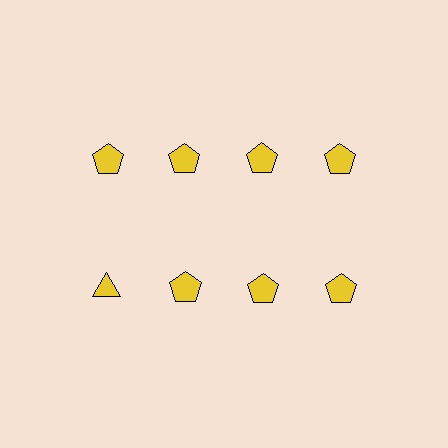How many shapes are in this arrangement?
There are 8 shapes arranged in a grid pattern.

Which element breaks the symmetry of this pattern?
The yellow triangle in the second row, leftmost column breaks the symmetry. All other shapes are yellow pentagons.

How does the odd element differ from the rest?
It has a different shape: triangle instead of pentagon.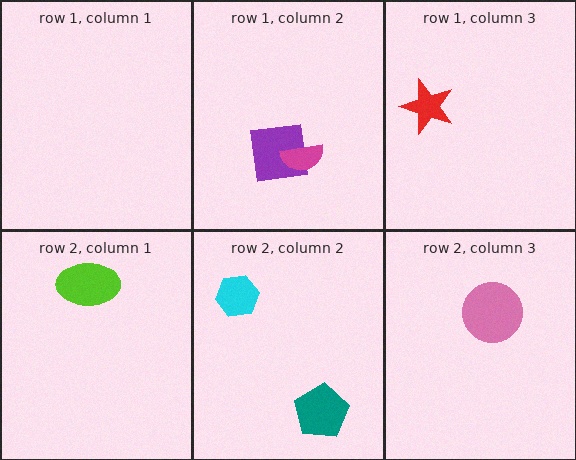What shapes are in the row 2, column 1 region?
The lime ellipse.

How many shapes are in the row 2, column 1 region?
1.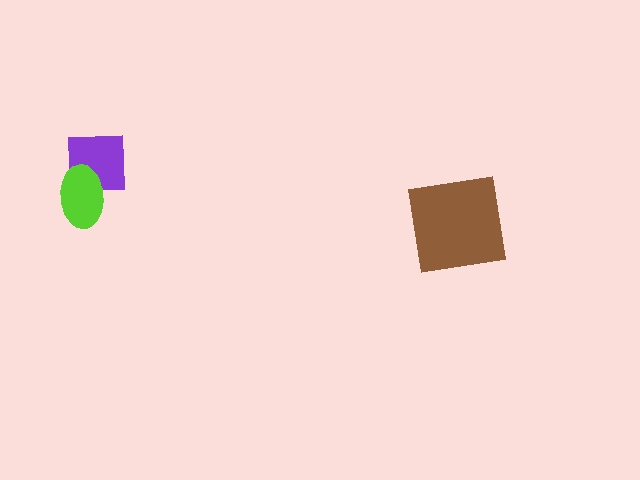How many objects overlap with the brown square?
0 objects overlap with the brown square.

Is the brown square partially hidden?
No, no other shape covers it.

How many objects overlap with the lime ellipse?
1 object overlaps with the lime ellipse.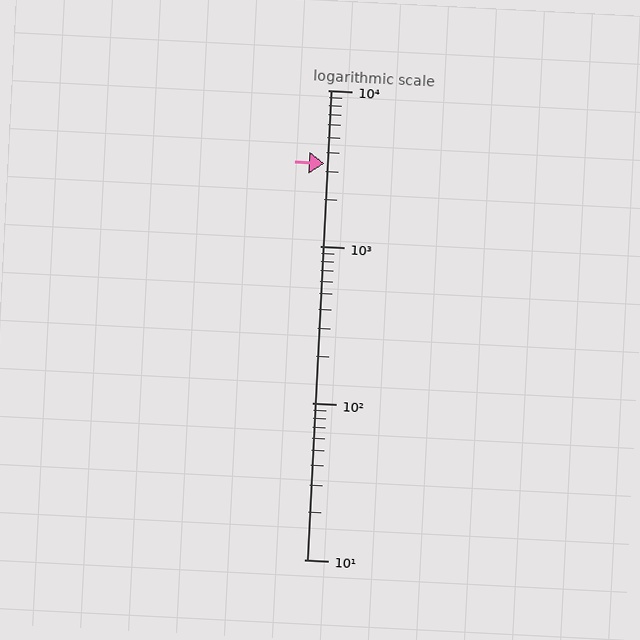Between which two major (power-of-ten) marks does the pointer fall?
The pointer is between 1000 and 10000.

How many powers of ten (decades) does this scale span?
The scale spans 3 decades, from 10 to 10000.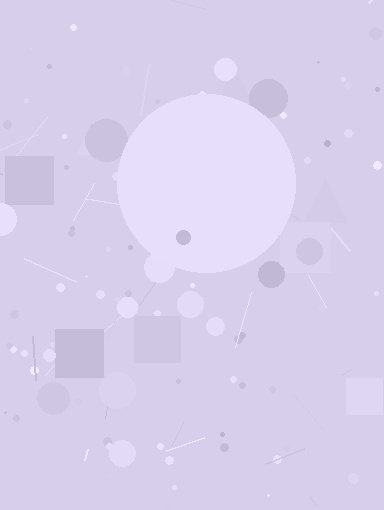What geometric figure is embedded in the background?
A circle is embedded in the background.